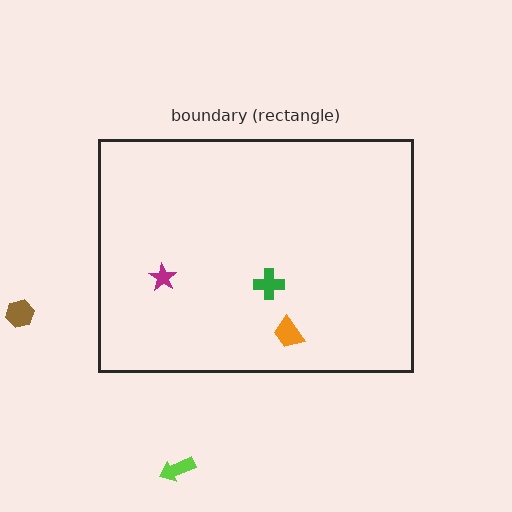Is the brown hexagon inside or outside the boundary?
Outside.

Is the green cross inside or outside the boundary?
Inside.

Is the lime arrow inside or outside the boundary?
Outside.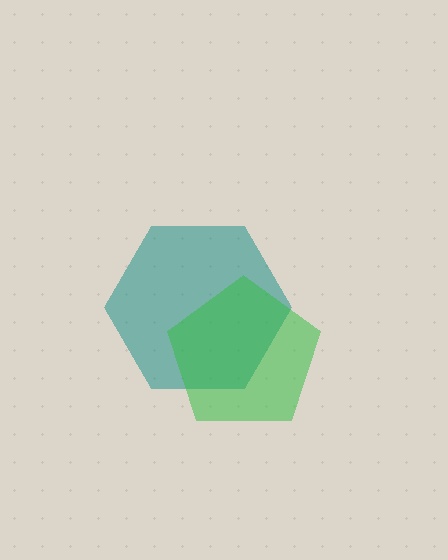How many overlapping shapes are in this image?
There are 2 overlapping shapes in the image.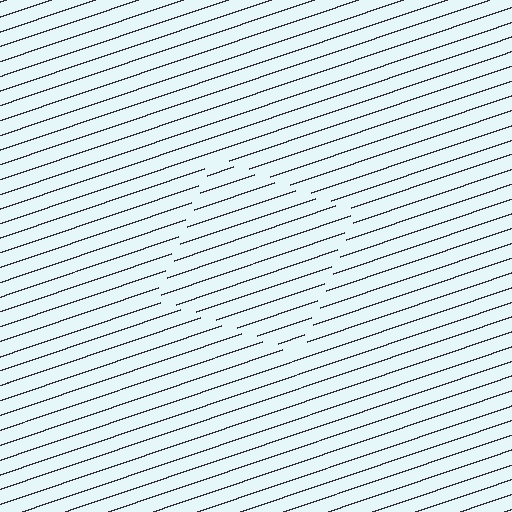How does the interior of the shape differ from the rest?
The interior of the shape contains the same grating, shifted by half a period — the contour is defined by the phase discontinuity where line-ends from the inner and outer gratings abut.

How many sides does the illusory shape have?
4 sides — the line-ends trace a square.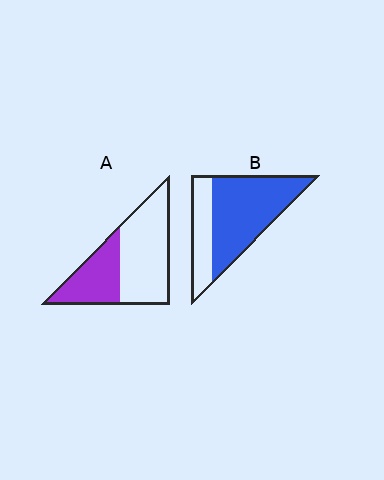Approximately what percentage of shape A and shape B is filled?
A is approximately 40% and B is approximately 70%.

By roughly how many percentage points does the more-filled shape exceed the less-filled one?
By roughly 35 percentage points (B over A).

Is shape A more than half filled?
No.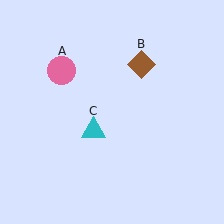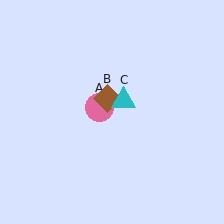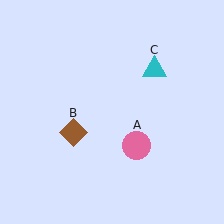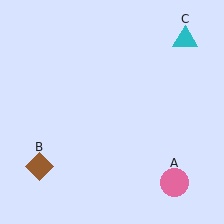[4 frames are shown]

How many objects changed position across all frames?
3 objects changed position: pink circle (object A), brown diamond (object B), cyan triangle (object C).